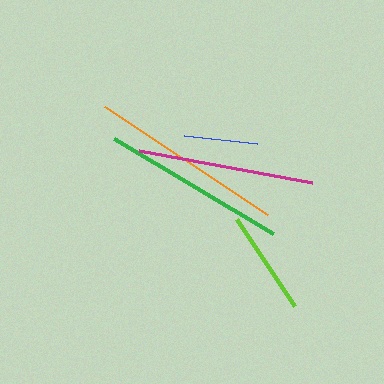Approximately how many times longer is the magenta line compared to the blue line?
The magenta line is approximately 2.4 times the length of the blue line.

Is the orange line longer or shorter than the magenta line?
The orange line is longer than the magenta line.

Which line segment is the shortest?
The blue line is the shortest at approximately 74 pixels.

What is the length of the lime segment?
The lime segment is approximately 104 pixels long.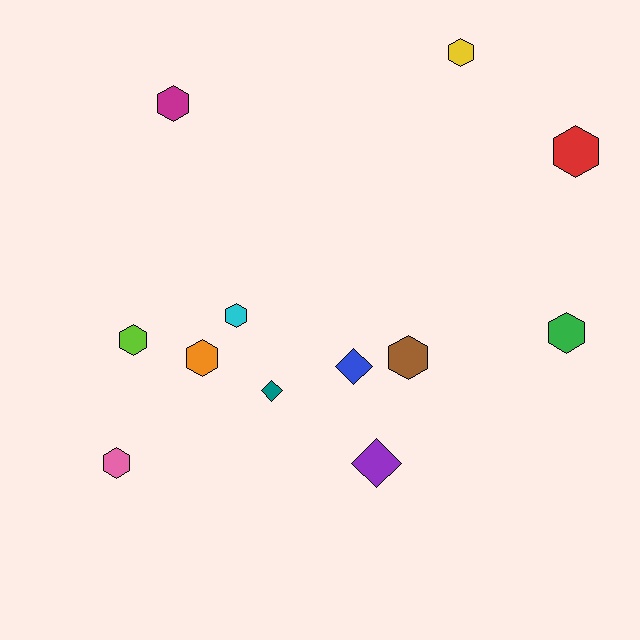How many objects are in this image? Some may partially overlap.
There are 12 objects.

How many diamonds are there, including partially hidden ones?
There are 3 diamonds.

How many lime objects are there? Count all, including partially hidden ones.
There is 1 lime object.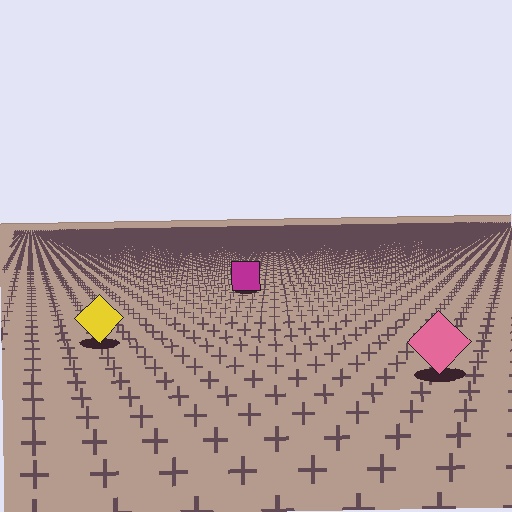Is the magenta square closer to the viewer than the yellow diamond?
No. The yellow diamond is closer — you can tell from the texture gradient: the ground texture is coarser near it.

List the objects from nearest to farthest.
From nearest to farthest: the pink diamond, the yellow diamond, the magenta square.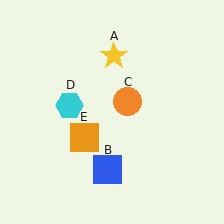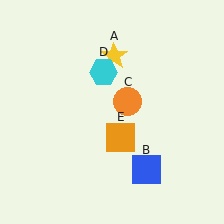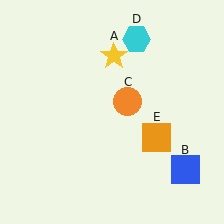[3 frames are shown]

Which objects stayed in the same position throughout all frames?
Yellow star (object A) and orange circle (object C) remained stationary.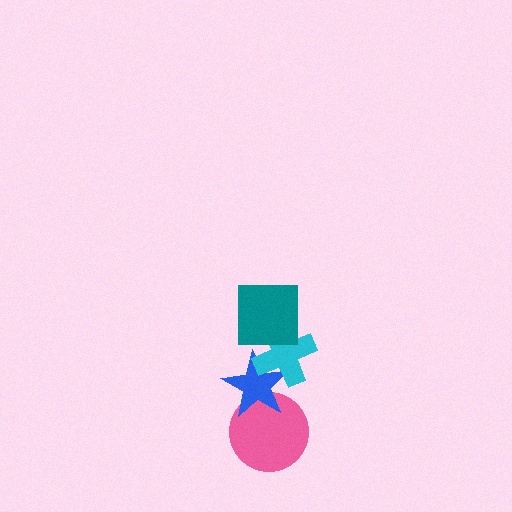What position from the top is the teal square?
The teal square is 1st from the top.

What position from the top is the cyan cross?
The cyan cross is 2nd from the top.